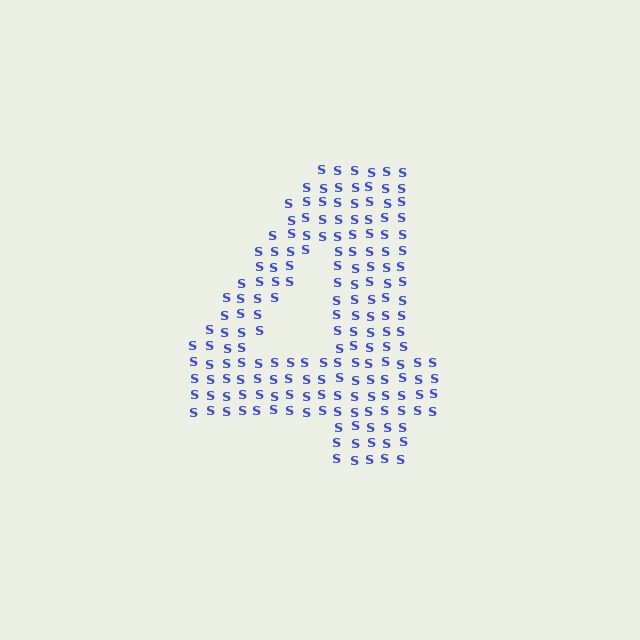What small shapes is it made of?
It is made of small letter S's.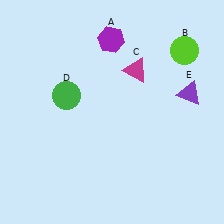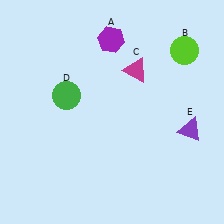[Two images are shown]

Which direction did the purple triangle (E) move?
The purple triangle (E) moved down.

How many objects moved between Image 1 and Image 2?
1 object moved between the two images.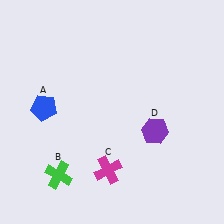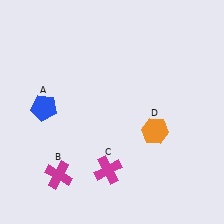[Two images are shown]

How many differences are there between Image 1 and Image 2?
There are 2 differences between the two images.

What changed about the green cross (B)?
In Image 1, B is green. In Image 2, it changed to magenta.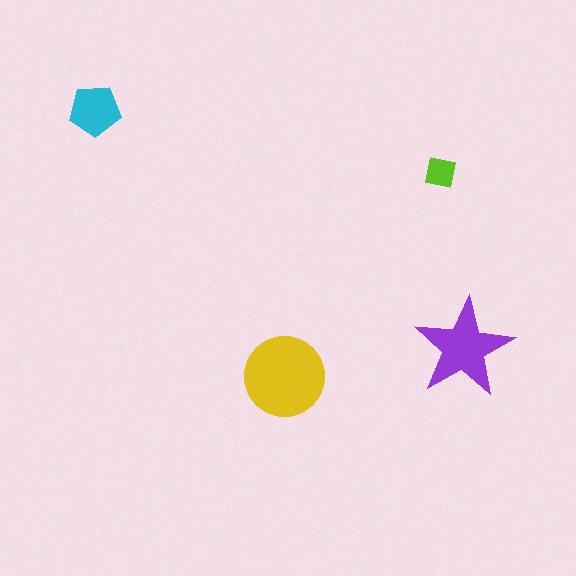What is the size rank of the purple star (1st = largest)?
2nd.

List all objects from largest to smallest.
The yellow circle, the purple star, the cyan pentagon, the lime square.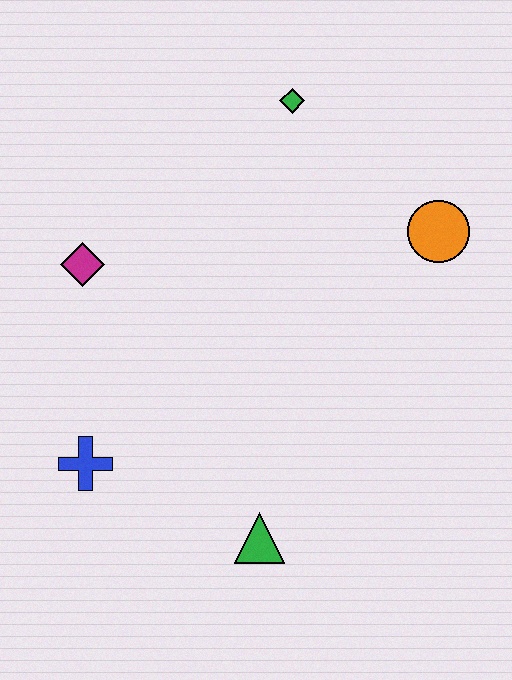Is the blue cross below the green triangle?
No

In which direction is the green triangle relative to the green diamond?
The green triangle is below the green diamond.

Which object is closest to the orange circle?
The green diamond is closest to the orange circle.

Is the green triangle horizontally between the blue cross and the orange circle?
Yes